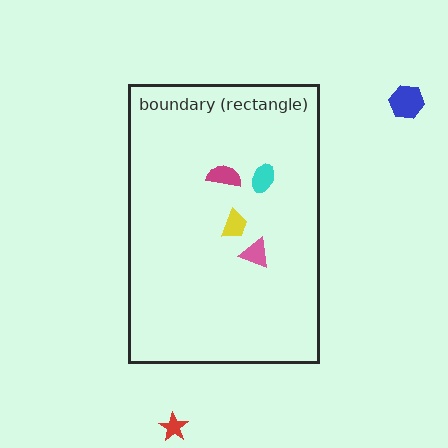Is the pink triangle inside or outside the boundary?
Inside.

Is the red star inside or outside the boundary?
Outside.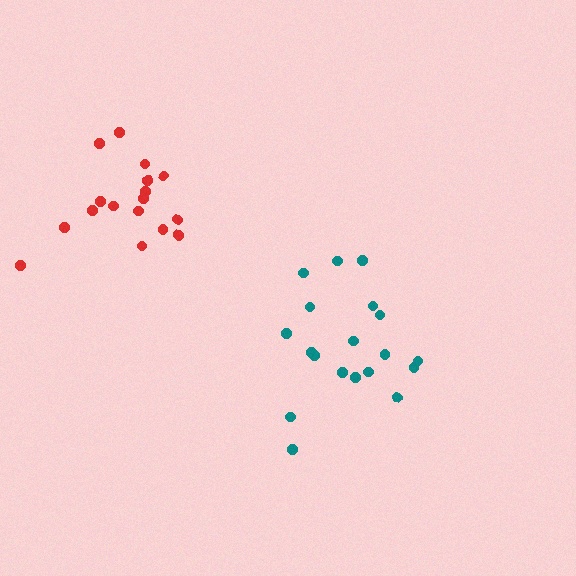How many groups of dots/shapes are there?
There are 2 groups.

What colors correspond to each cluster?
The clusters are colored: teal, red.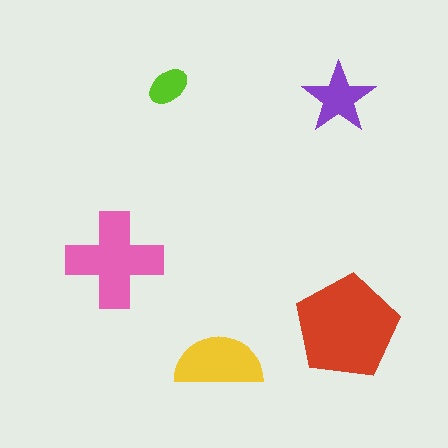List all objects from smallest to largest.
The lime ellipse, the purple star, the yellow semicircle, the pink cross, the red pentagon.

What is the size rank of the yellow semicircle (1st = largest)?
3rd.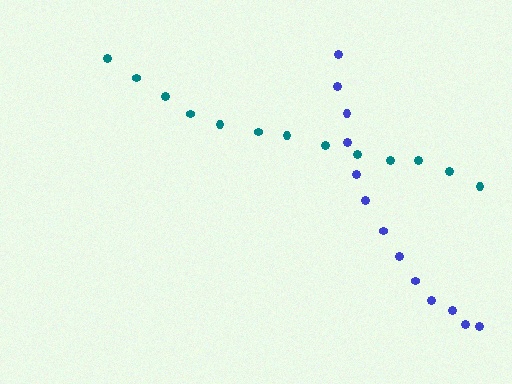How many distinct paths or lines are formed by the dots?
There are 2 distinct paths.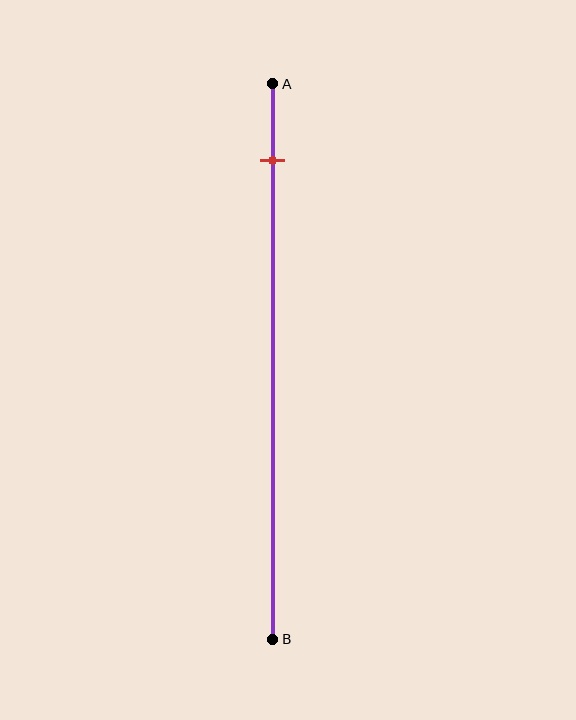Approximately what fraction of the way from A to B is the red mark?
The red mark is approximately 15% of the way from A to B.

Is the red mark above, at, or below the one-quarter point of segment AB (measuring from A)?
The red mark is above the one-quarter point of segment AB.